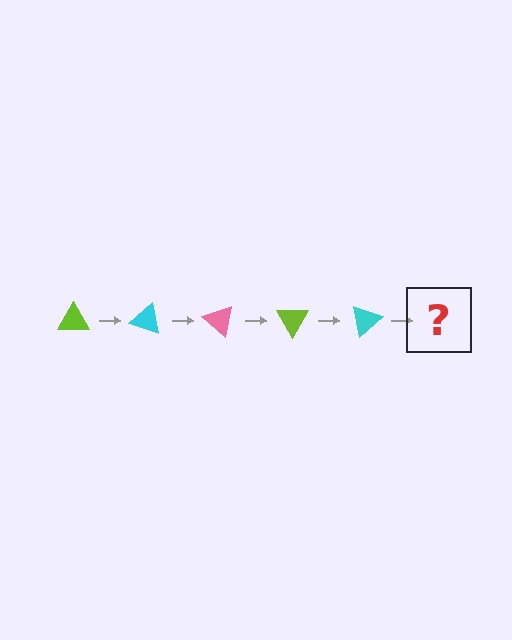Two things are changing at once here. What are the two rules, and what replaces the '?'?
The two rules are that it rotates 20 degrees each step and the color cycles through lime, cyan, and pink. The '?' should be a pink triangle, rotated 100 degrees from the start.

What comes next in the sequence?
The next element should be a pink triangle, rotated 100 degrees from the start.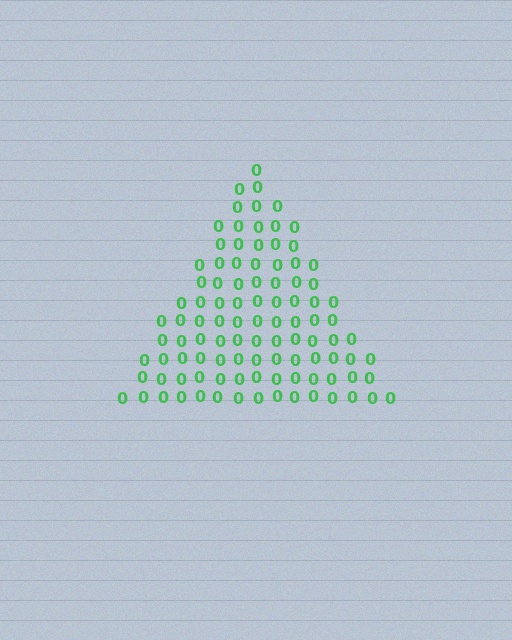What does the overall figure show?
The overall figure shows a triangle.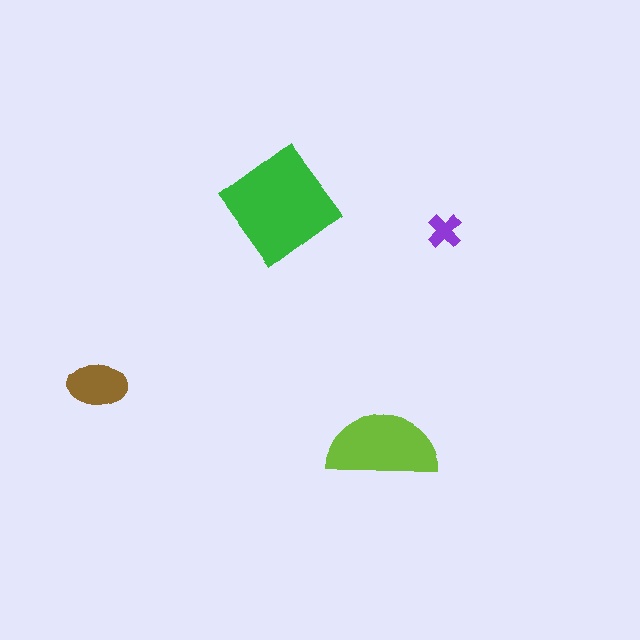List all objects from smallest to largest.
The purple cross, the brown ellipse, the lime semicircle, the green diamond.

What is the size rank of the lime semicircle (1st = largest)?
2nd.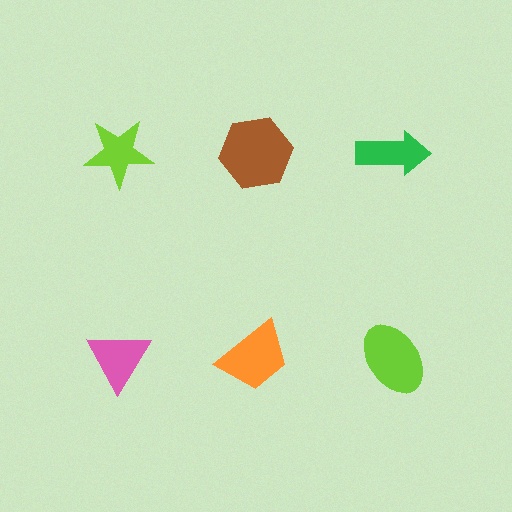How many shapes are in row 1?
3 shapes.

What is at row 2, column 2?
An orange trapezoid.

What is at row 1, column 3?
A green arrow.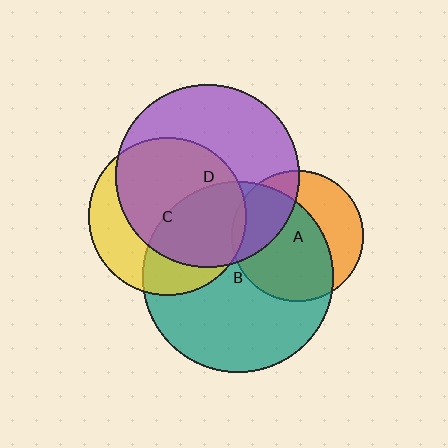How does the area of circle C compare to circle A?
Approximately 1.4 times.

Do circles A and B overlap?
Yes.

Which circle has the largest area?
Circle B (teal).